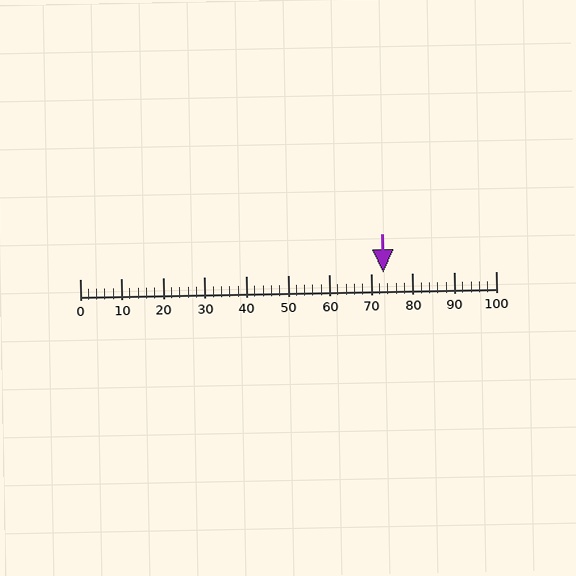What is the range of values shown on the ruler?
The ruler shows values from 0 to 100.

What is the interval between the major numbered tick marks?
The major tick marks are spaced 10 units apart.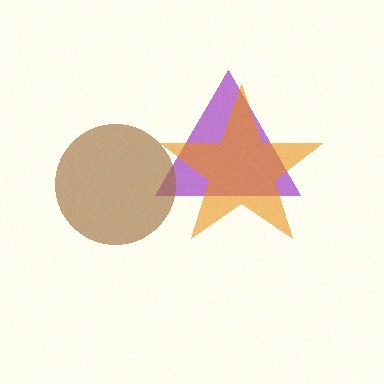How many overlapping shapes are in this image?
There are 3 overlapping shapes in the image.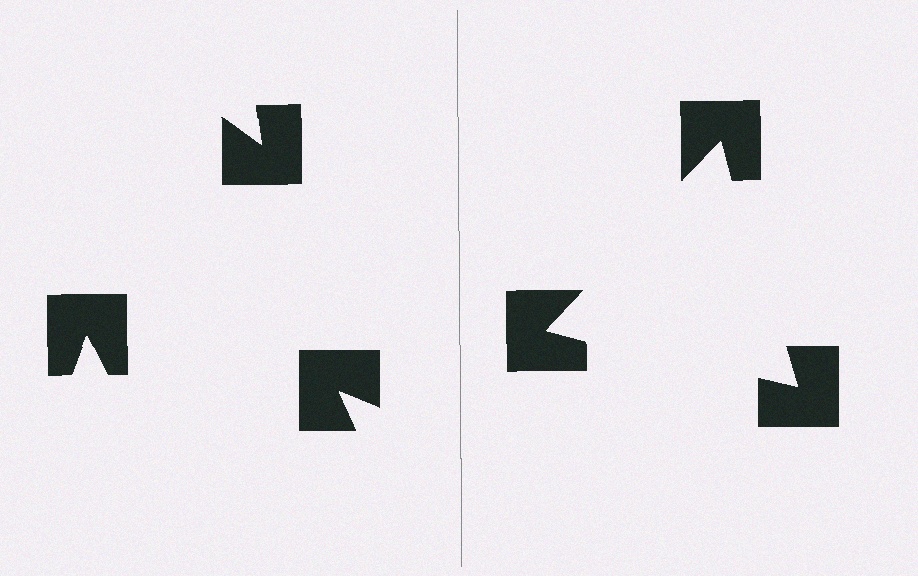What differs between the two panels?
The notched squares are positioned identically on both sides; only the wedge orientations differ. On the right they align to a triangle; on the left they are misaligned.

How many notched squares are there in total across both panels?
6 — 3 on each side.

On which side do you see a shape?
An illusory triangle appears on the right side. On the left side the wedge cuts are rotated, so no coherent shape forms.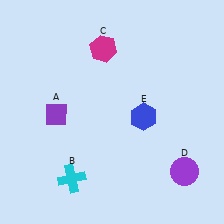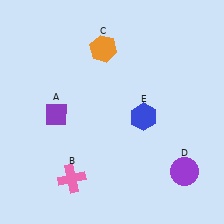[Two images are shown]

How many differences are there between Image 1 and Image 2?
There are 2 differences between the two images.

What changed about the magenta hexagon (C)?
In Image 1, C is magenta. In Image 2, it changed to orange.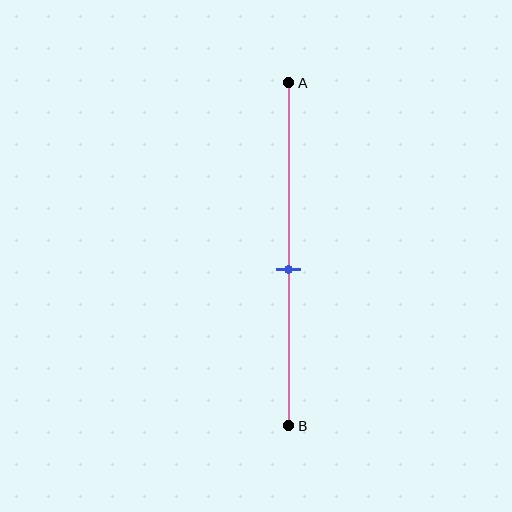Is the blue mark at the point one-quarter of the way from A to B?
No, the mark is at about 55% from A, not at the 25% one-quarter point.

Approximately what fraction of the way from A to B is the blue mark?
The blue mark is approximately 55% of the way from A to B.